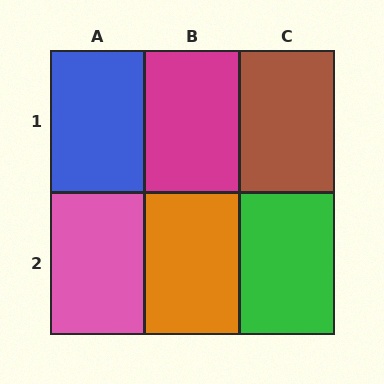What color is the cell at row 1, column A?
Blue.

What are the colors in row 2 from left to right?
Pink, orange, green.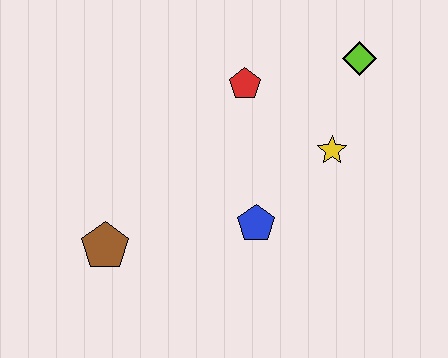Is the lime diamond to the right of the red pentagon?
Yes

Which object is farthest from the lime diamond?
The brown pentagon is farthest from the lime diamond.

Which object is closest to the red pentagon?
The yellow star is closest to the red pentagon.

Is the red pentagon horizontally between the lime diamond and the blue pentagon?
No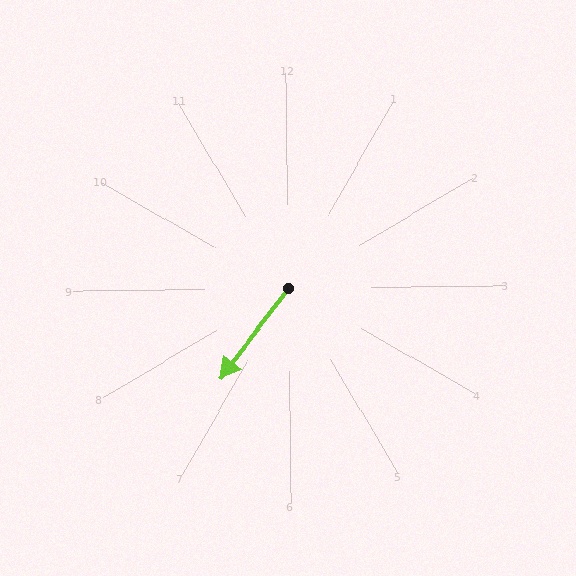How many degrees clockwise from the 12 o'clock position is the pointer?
Approximately 218 degrees.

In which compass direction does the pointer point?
Southwest.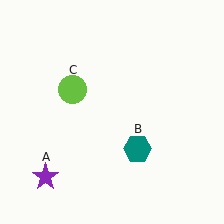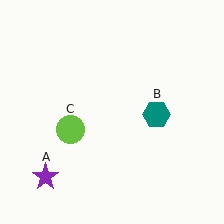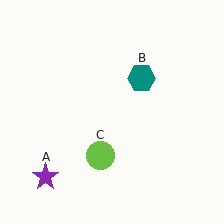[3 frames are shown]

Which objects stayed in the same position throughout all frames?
Purple star (object A) remained stationary.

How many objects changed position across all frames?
2 objects changed position: teal hexagon (object B), lime circle (object C).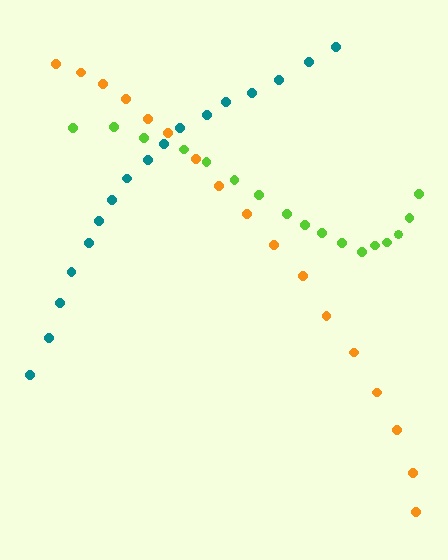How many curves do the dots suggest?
There are 3 distinct paths.